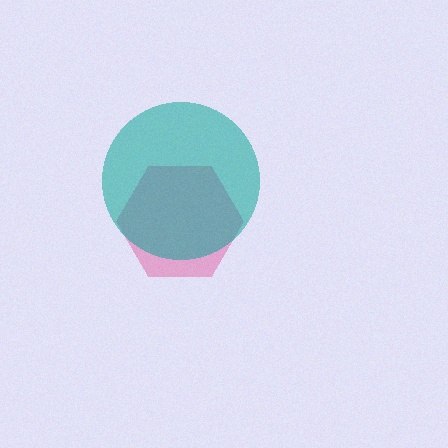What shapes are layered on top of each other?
The layered shapes are: a pink hexagon, a teal circle.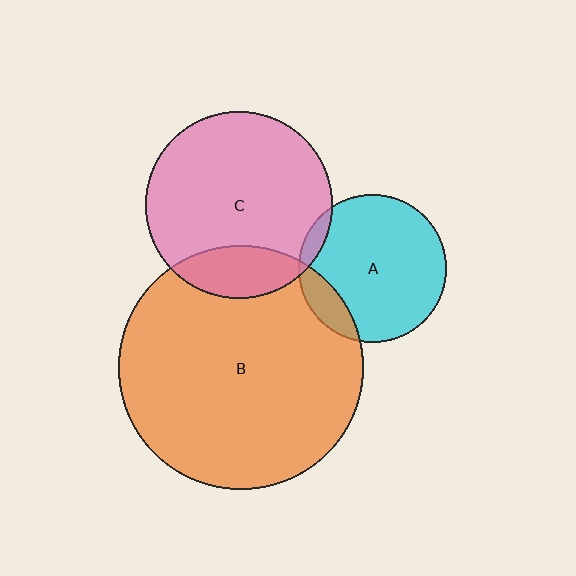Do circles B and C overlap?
Yes.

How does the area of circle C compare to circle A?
Approximately 1.6 times.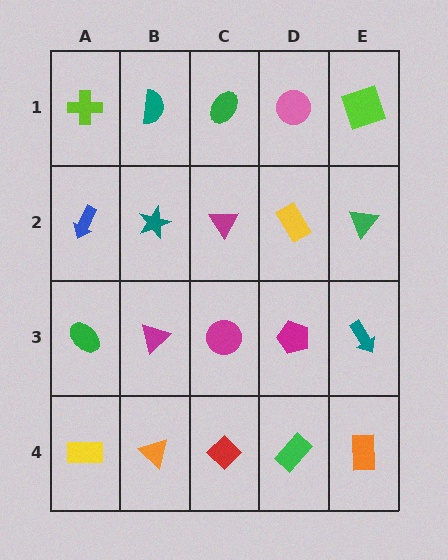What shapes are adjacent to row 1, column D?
A yellow rectangle (row 2, column D), a green ellipse (row 1, column C), a lime square (row 1, column E).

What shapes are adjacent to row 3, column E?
A green triangle (row 2, column E), an orange rectangle (row 4, column E), a magenta pentagon (row 3, column D).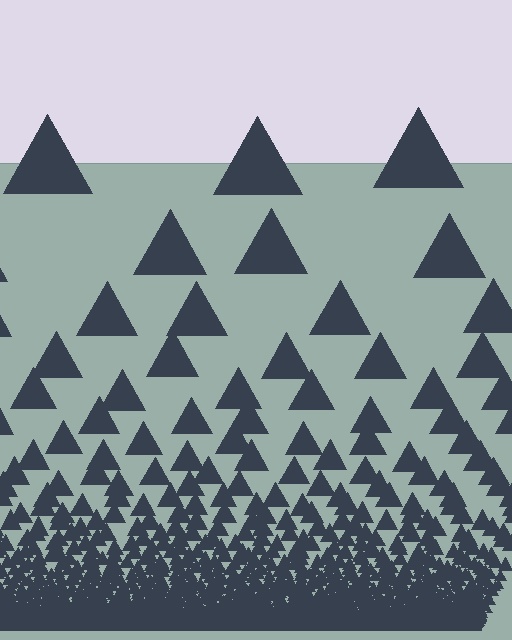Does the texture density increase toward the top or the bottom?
Density increases toward the bottom.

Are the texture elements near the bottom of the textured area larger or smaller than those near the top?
Smaller. The gradient is inverted — elements near the bottom are smaller and denser.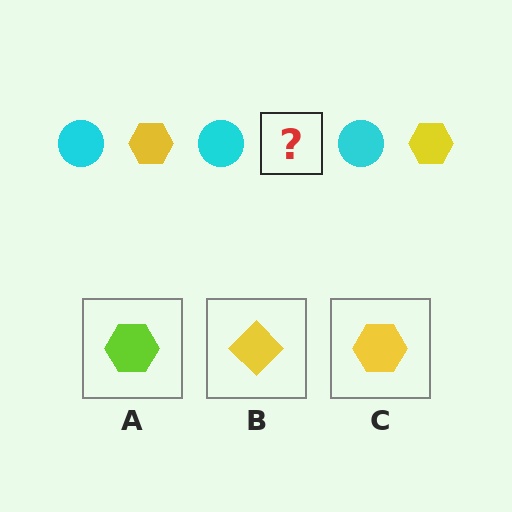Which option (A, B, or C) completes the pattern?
C.